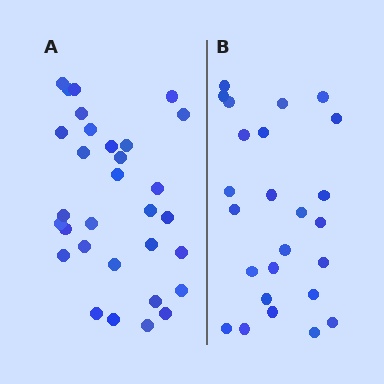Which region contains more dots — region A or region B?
Region A (the left region) has more dots.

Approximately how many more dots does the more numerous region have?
Region A has about 6 more dots than region B.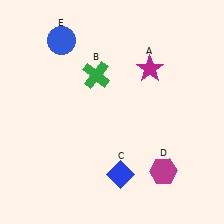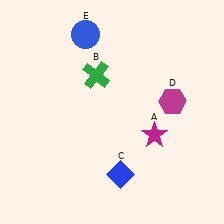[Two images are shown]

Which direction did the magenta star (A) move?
The magenta star (A) moved down.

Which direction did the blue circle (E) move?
The blue circle (E) moved right.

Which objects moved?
The objects that moved are: the magenta star (A), the magenta hexagon (D), the blue circle (E).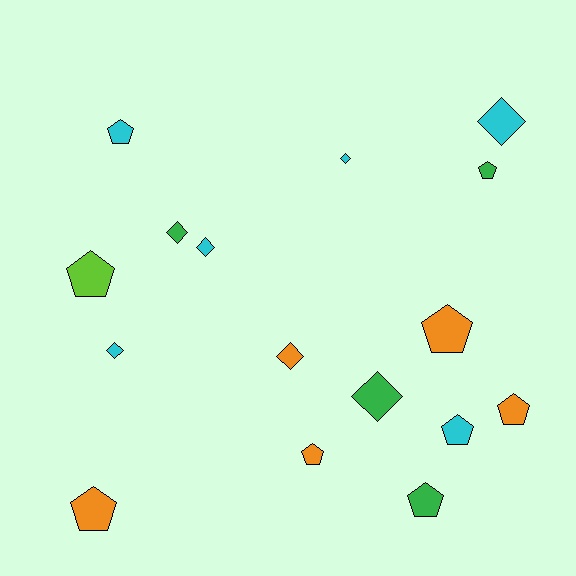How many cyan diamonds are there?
There are 4 cyan diamonds.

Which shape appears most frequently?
Pentagon, with 9 objects.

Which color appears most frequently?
Cyan, with 6 objects.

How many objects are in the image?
There are 16 objects.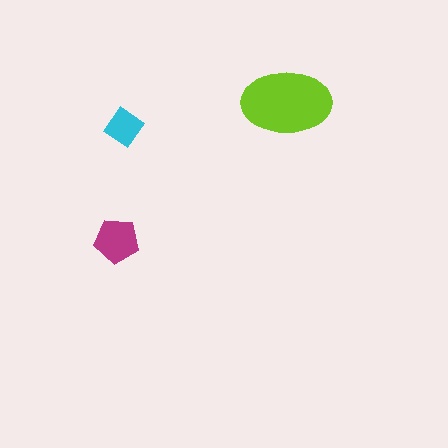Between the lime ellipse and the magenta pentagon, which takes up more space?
The lime ellipse.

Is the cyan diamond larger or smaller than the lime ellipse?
Smaller.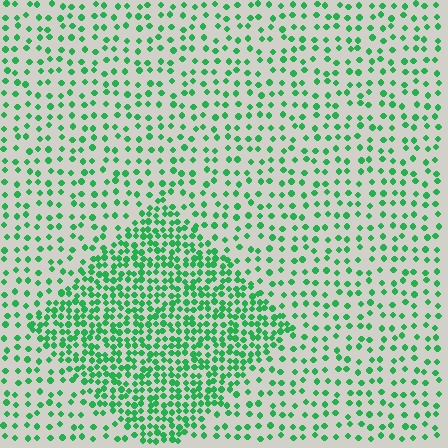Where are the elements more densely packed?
The elements are more densely packed inside the diamond boundary.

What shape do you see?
I see a diamond.